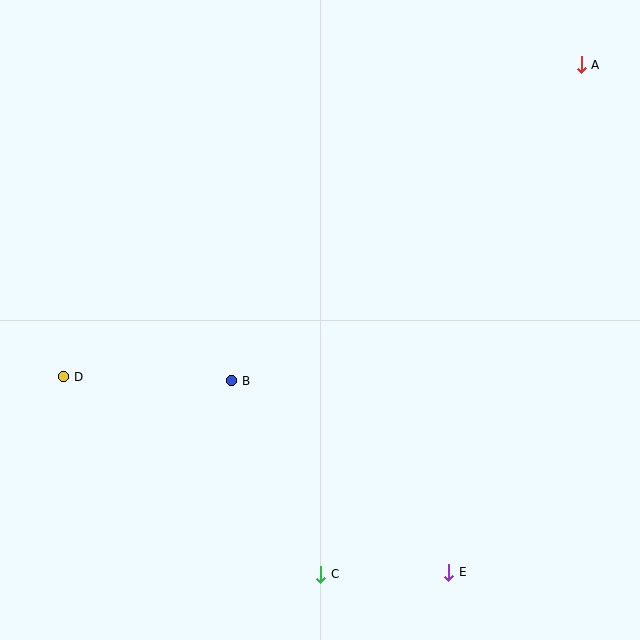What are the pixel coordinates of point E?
Point E is at (449, 572).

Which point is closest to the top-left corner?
Point D is closest to the top-left corner.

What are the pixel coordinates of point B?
Point B is at (232, 381).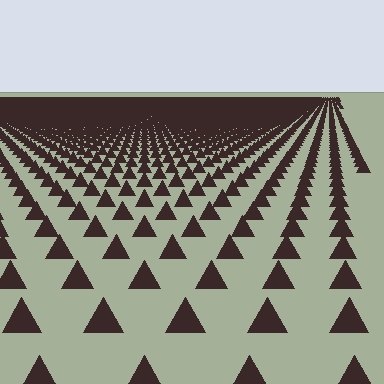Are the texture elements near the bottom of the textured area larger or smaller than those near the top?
Larger. Near the bottom, elements are closer to the viewer and appear at a bigger on-screen size.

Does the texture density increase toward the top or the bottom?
Density increases toward the top.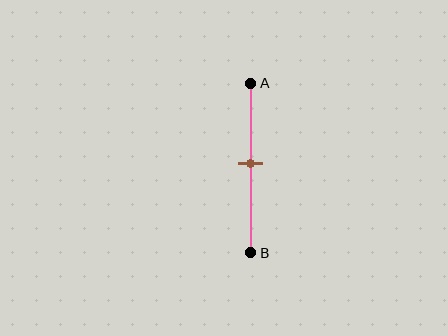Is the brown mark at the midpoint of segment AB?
Yes, the mark is approximately at the midpoint.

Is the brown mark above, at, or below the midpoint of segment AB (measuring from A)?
The brown mark is approximately at the midpoint of segment AB.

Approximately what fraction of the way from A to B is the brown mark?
The brown mark is approximately 45% of the way from A to B.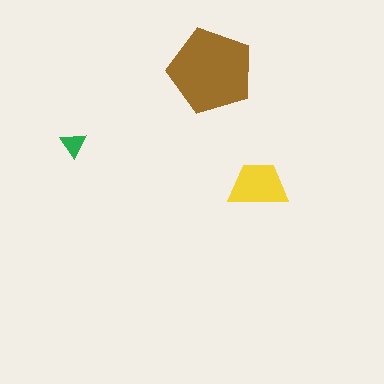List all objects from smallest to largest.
The green triangle, the yellow trapezoid, the brown pentagon.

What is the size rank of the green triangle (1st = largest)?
3rd.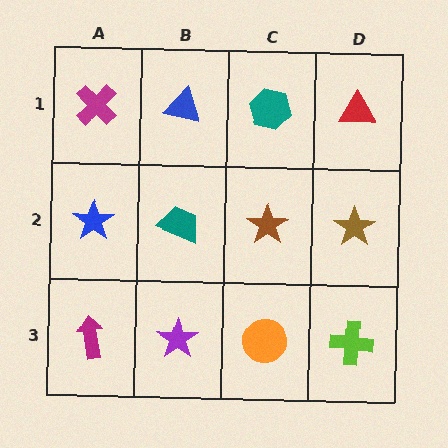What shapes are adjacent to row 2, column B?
A blue triangle (row 1, column B), a purple star (row 3, column B), a blue star (row 2, column A), a brown star (row 2, column C).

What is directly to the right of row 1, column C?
A red triangle.